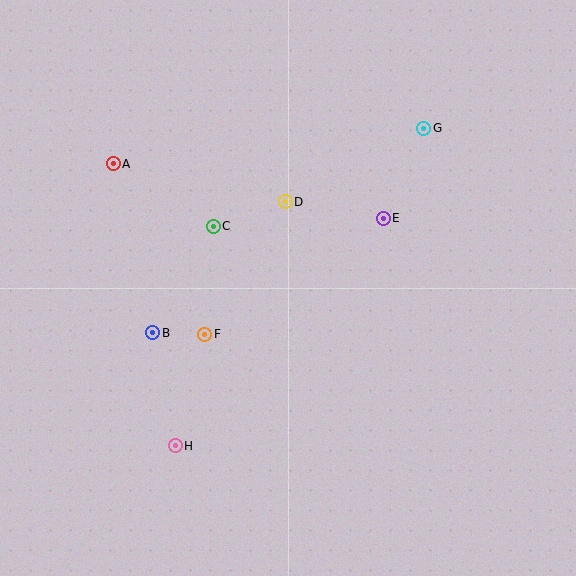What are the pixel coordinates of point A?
Point A is at (113, 164).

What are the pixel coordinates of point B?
Point B is at (153, 333).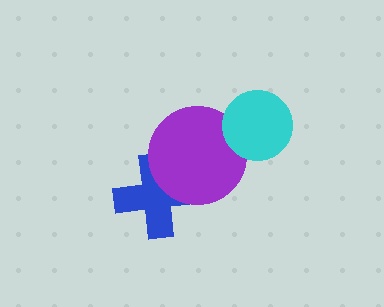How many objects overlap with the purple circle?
2 objects overlap with the purple circle.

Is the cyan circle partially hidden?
No, no other shape covers it.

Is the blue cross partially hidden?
Yes, it is partially covered by another shape.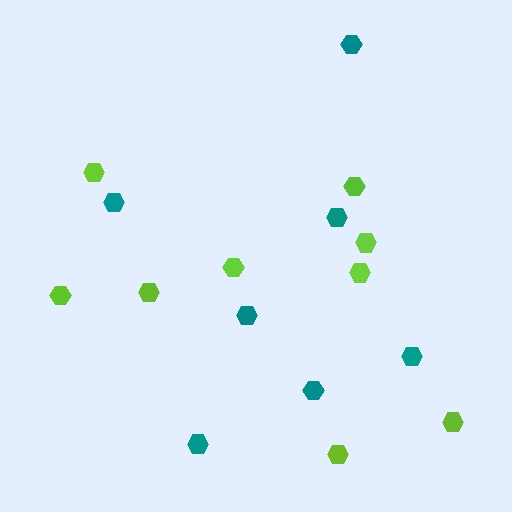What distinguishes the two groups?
There are 2 groups: one group of lime hexagons (9) and one group of teal hexagons (7).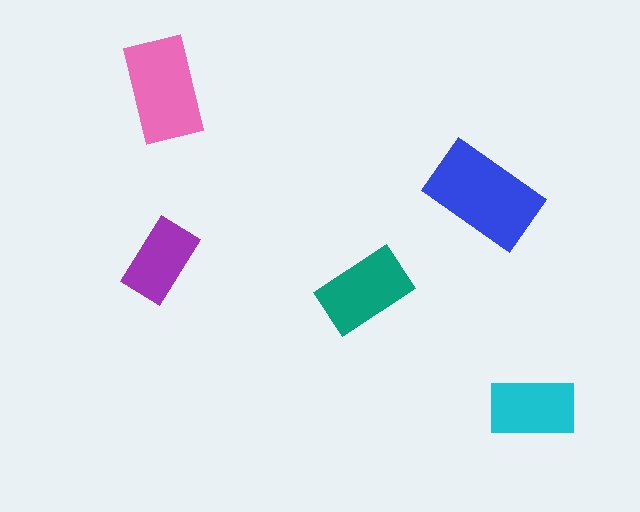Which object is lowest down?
The cyan rectangle is bottommost.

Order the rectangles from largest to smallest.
the blue one, the pink one, the teal one, the cyan one, the purple one.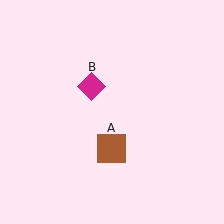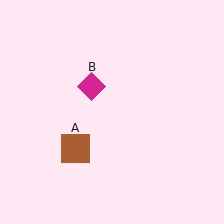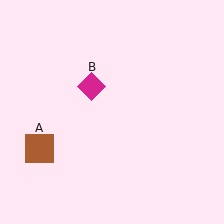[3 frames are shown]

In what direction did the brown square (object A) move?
The brown square (object A) moved left.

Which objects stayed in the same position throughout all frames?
Magenta diamond (object B) remained stationary.